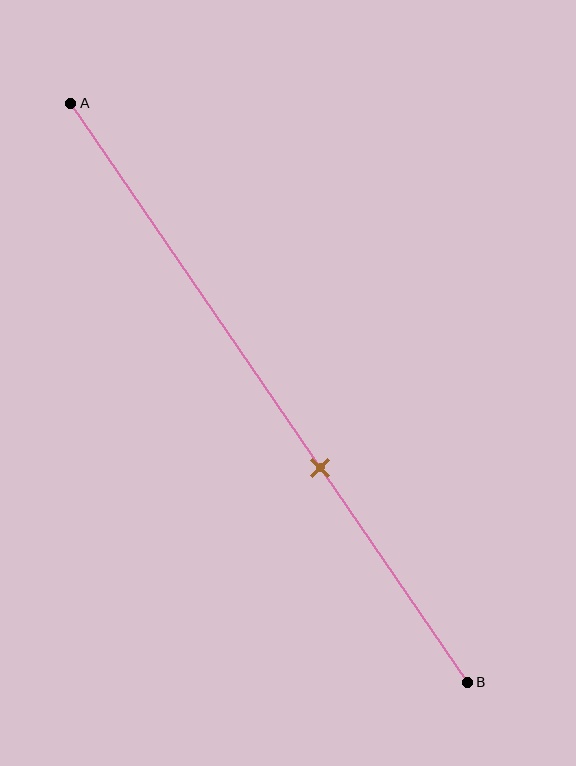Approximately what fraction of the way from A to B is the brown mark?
The brown mark is approximately 65% of the way from A to B.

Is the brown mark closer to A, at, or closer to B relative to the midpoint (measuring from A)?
The brown mark is closer to point B than the midpoint of segment AB.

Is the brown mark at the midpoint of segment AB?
No, the mark is at about 65% from A, not at the 50% midpoint.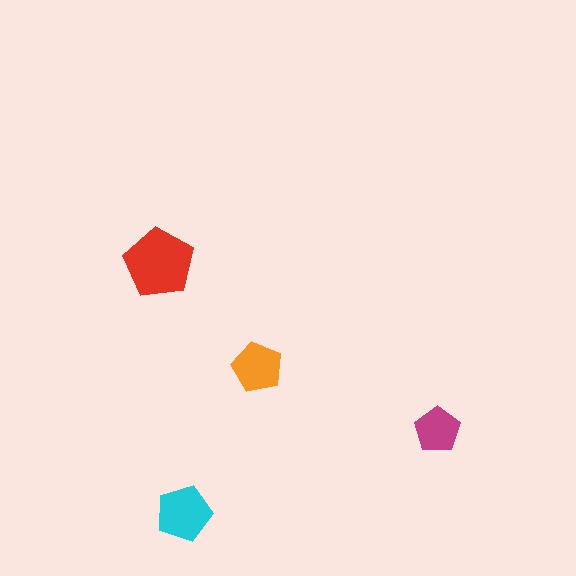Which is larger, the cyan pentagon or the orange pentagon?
The cyan one.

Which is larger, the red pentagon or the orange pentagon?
The red one.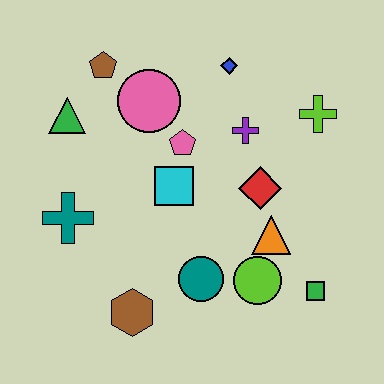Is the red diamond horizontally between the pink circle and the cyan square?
No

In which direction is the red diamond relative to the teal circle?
The red diamond is above the teal circle.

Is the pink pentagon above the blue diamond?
No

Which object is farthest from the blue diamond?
The brown hexagon is farthest from the blue diamond.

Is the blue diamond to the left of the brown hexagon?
No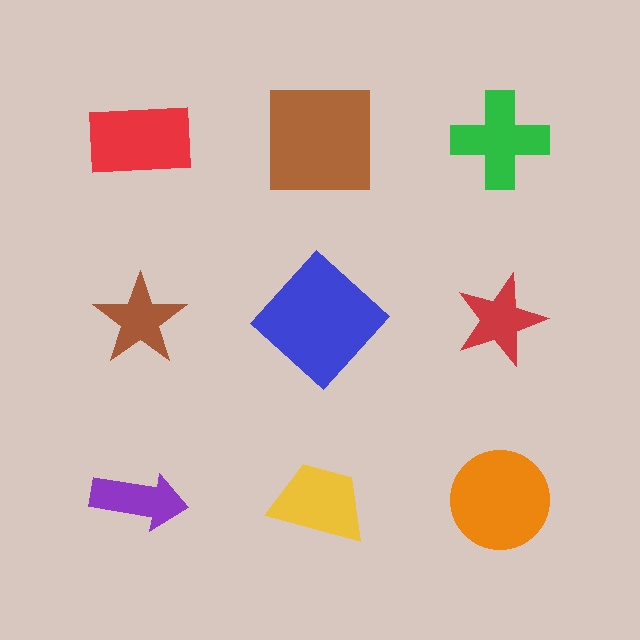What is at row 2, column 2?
A blue diamond.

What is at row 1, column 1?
A red rectangle.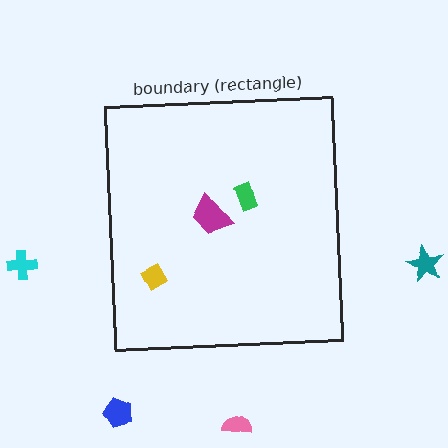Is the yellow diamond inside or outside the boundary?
Inside.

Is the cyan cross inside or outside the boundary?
Outside.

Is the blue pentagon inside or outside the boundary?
Outside.